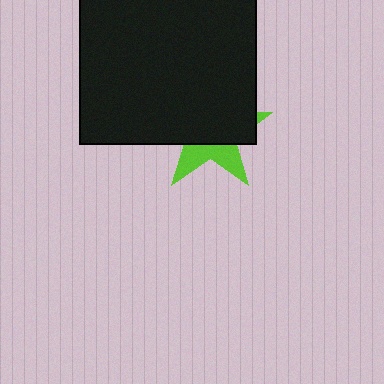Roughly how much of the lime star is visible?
A small part of it is visible (roughly 33%).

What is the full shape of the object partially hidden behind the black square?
The partially hidden object is a lime star.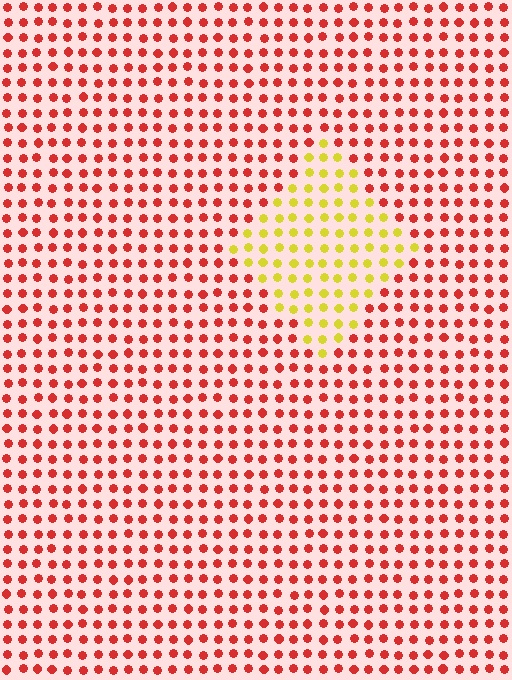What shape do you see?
I see a diamond.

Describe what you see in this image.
The image is filled with small red elements in a uniform arrangement. A diamond-shaped region is visible where the elements are tinted to a slightly different hue, forming a subtle color boundary.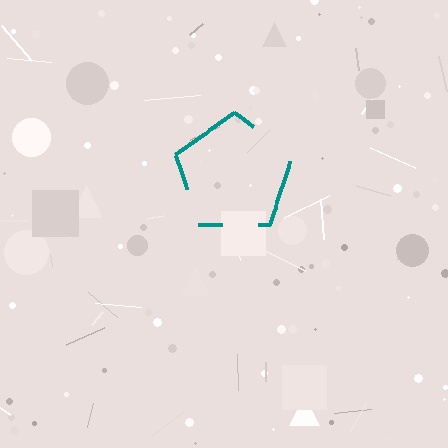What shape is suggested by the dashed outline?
The dashed outline suggests a pentagon.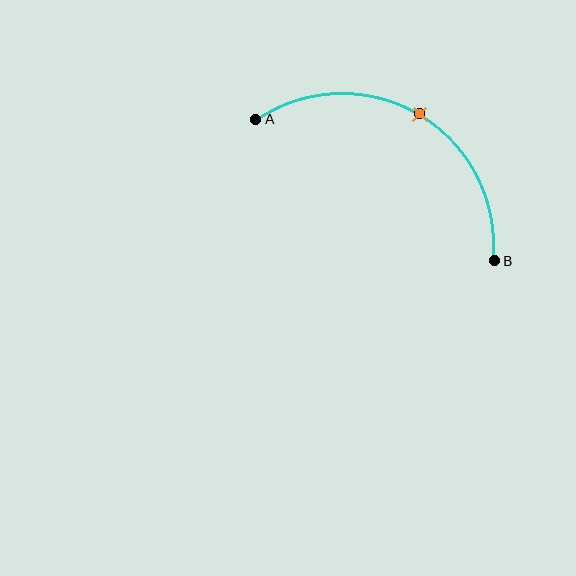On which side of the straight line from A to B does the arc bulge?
The arc bulges above the straight line connecting A and B.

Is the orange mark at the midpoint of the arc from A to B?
Yes. The orange mark lies on the arc at equal arc-length from both A and B — it is the arc midpoint.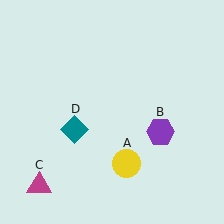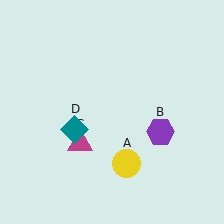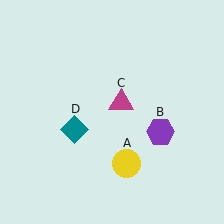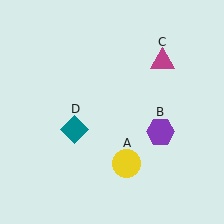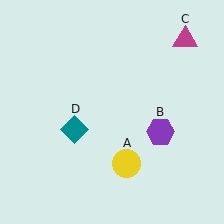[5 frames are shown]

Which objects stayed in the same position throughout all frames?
Yellow circle (object A) and purple hexagon (object B) and teal diamond (object D) remained stationary.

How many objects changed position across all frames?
1 object changed position: magenta triangle (object C).